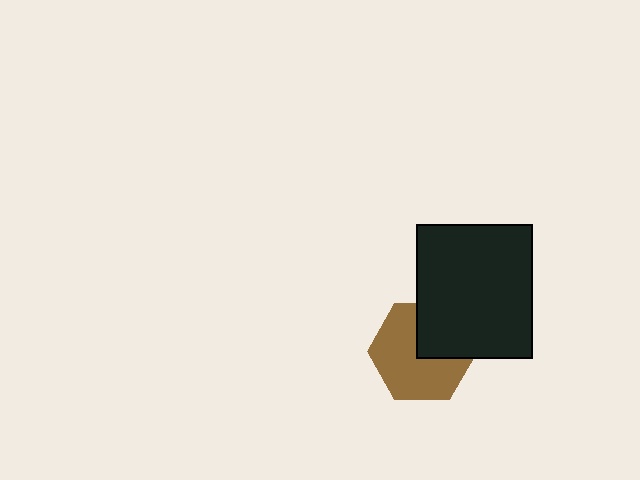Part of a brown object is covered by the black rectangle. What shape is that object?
It is a hexagon.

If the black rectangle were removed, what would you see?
You would see the complete brown hexagon.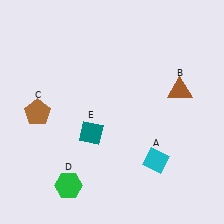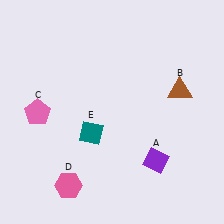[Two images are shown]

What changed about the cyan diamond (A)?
In Image 1, A is cyan. In Image 2, it changed to purple.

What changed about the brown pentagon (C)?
In Image 1, C is brown. In Image 2, it changed to pink.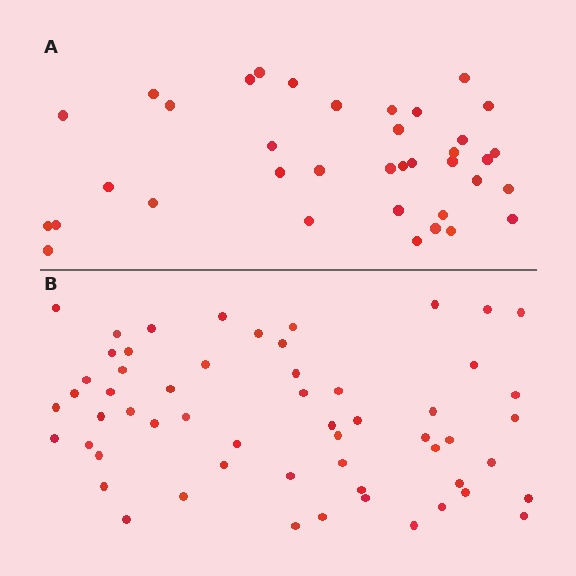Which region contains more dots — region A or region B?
Region B (the bottom region) has more dots.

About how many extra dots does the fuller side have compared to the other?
Region B has approximately 20 more dots than region A.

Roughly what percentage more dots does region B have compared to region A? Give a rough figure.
About 55% more.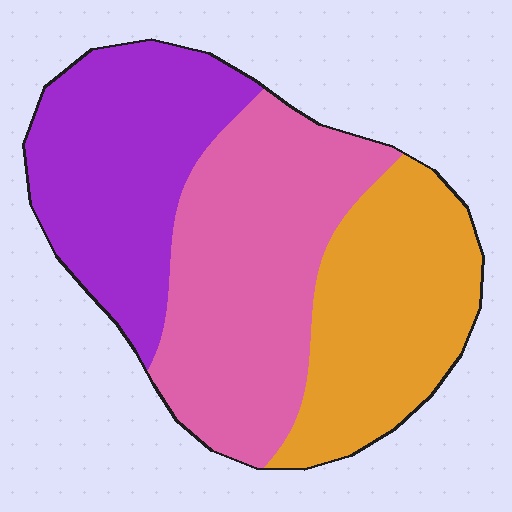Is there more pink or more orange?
Pink.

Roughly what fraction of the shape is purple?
Purple covers 31% of the shape.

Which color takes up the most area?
Pink, at roughly 40%.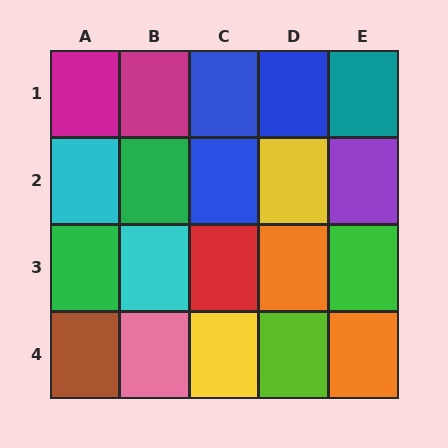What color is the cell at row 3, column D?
Orange.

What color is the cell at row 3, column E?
Green.